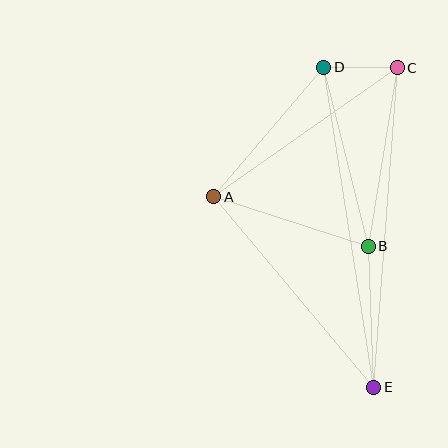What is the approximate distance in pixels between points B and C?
The distance between B and C is approximately 181 pixels.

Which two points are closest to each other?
Points C and D are closest to each other.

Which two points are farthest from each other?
Points D and E are farthest from each other.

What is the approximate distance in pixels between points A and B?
The distance between A and B is approximately 162 pixels.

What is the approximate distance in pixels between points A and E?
The distance between A and E is approximately 249 pixels.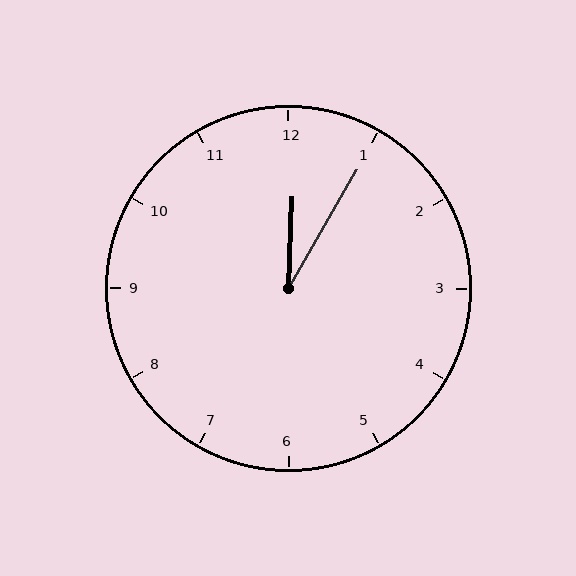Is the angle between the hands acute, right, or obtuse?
It is acute.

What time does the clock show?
12:05.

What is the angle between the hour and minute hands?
Approximately 28 degrees.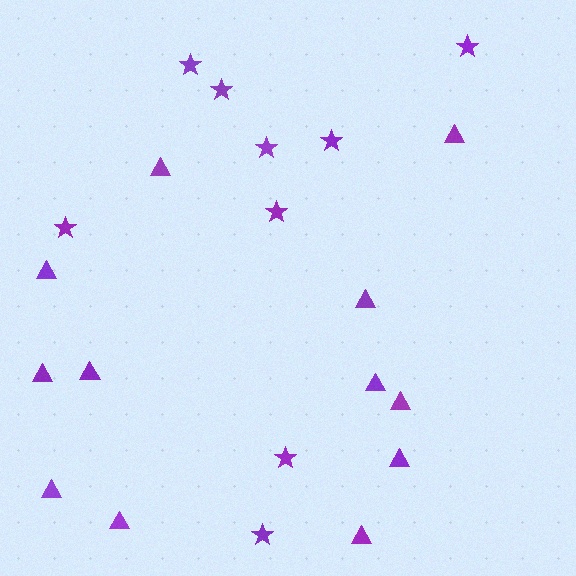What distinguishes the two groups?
There are 2 groups: one group of stars (9) and one group of triangles (12).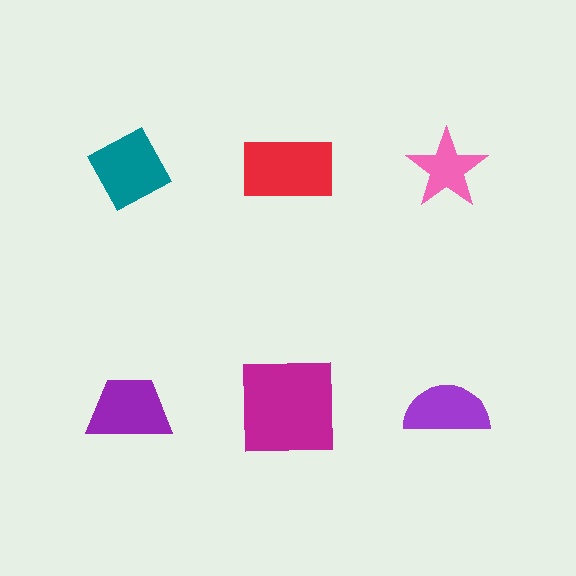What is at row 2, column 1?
A purple trapezoid.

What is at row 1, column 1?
A teal diamond.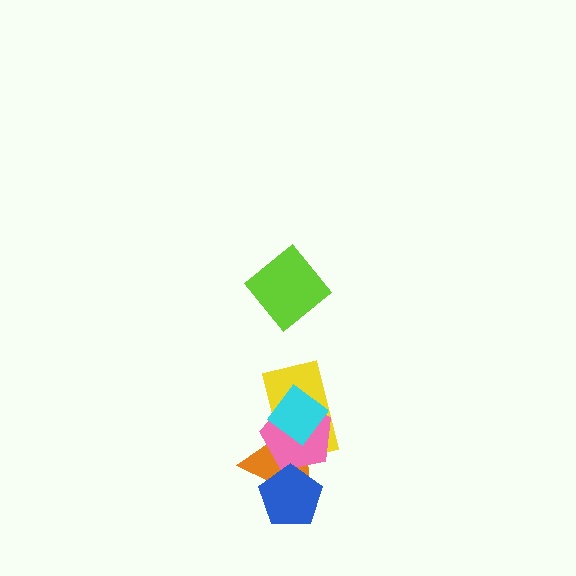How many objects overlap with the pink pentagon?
4 objects overlap with the pink pentagon.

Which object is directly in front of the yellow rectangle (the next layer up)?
The pink pentagon is directly in front of the yellow rectangle.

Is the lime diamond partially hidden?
No, no other shape covers it.